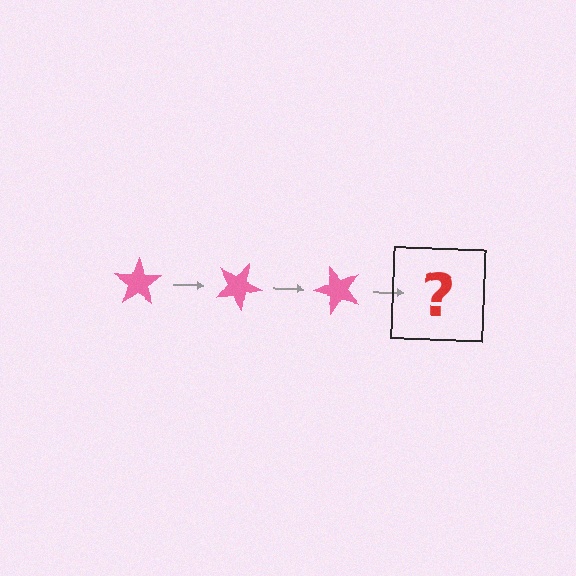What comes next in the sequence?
The next element should be a pink star rotated 75 degrees.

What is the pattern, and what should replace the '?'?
The pattern is that the star rotates 25 degrees each step. The '?' should be a pink star rotated 75 degrees.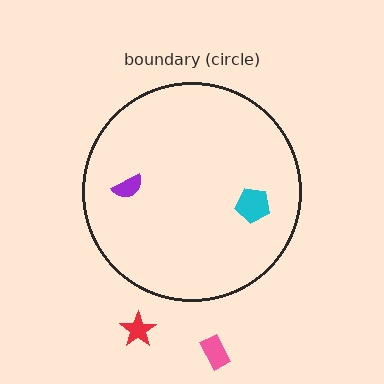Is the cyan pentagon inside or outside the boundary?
Inside.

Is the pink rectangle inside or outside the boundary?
Outside.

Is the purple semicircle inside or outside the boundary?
Inside.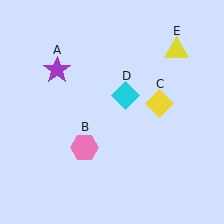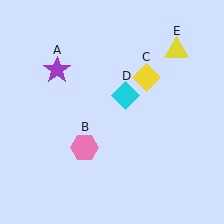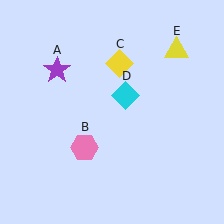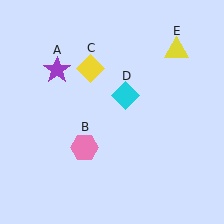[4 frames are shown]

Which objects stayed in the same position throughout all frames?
Purple star (object A) and pink hexagon (object B) and cyan diamond (object D) and yellow triangle (object E) remained stationary.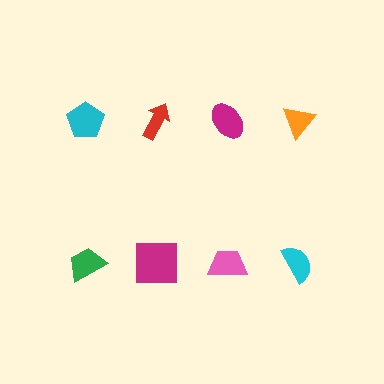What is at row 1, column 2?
A red arrow.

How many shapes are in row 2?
4 shapes.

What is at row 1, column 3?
A magenta ellipse.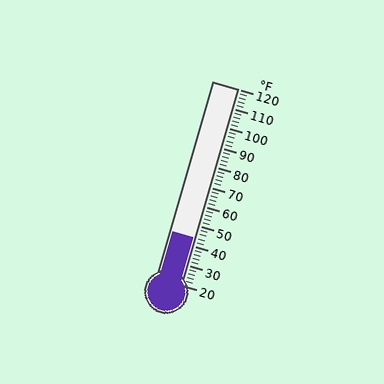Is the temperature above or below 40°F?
The temperature is above 40°F.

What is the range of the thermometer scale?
The thermometer scale ranges from 20°F to 120°F.